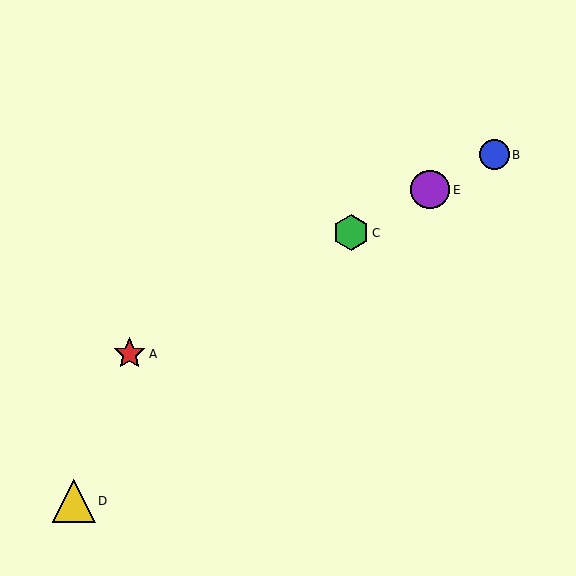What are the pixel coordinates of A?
Object A is at (129, 354).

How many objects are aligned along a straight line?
4 objects (A, B, C, E) are aligned along a straight line.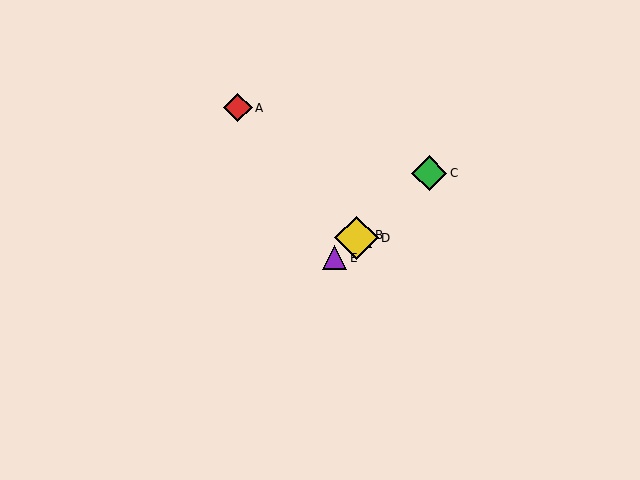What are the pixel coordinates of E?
Object E is at (335, 258).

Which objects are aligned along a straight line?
Objects B, C, D, E are aligned along a straight line.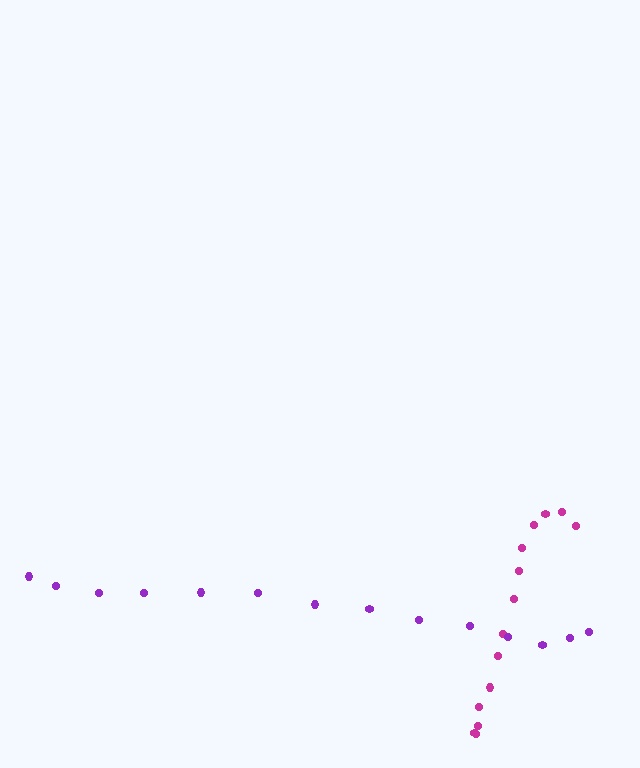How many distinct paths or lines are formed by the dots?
There are 2 distinct paths.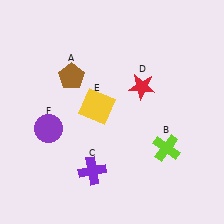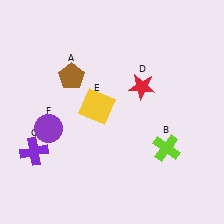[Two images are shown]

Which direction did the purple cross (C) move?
The purple cross (C) moved left.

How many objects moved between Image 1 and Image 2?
1 object moved between the two images.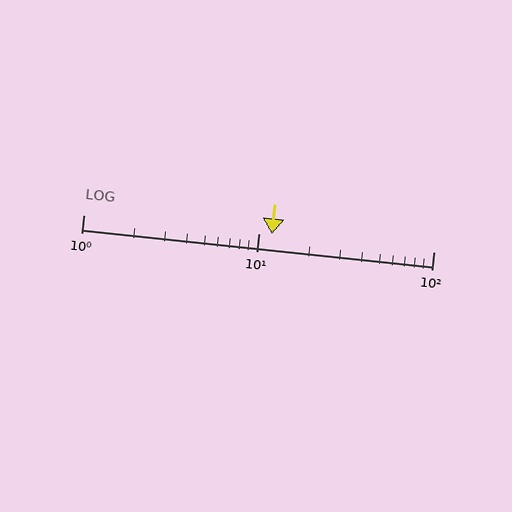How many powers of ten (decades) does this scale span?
The scale spans 2 decades, from 1 to 100.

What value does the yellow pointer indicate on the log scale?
The pointer indicates approximately 12.